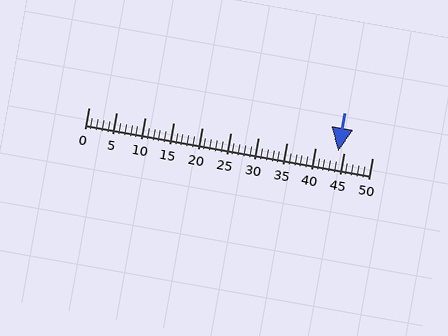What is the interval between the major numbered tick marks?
The major tick marks are spaced 5 units apart.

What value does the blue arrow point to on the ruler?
The blue arrow points to approximately 44.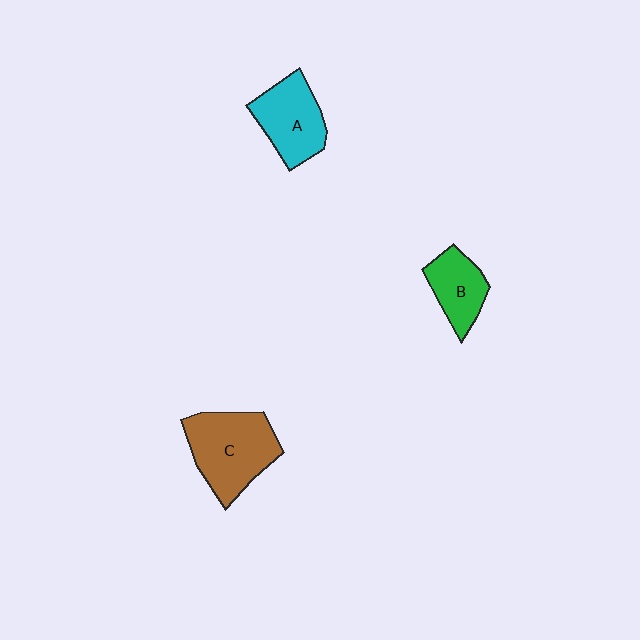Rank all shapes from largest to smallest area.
From largest to smallest: C (brown), A (cyan), B (green).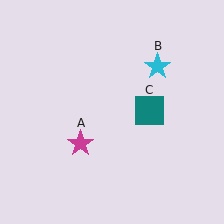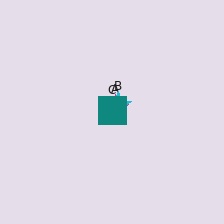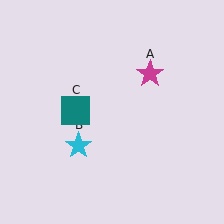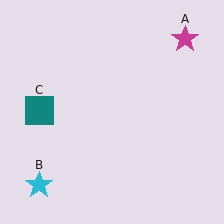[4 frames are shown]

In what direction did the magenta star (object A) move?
The magenta star (object A) moved up and to the right.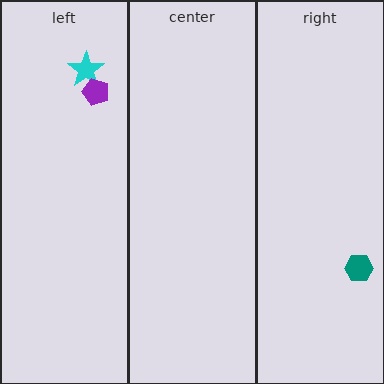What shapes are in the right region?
The teal hexagon.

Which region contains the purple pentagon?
The left region.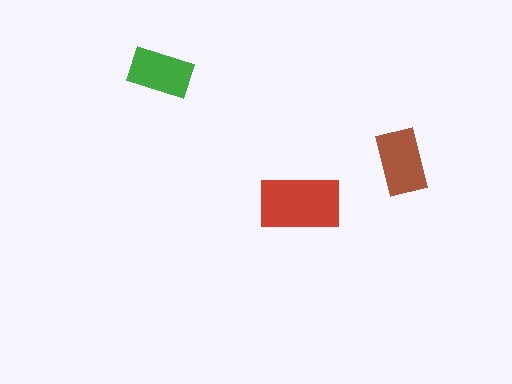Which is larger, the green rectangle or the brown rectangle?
The brown one.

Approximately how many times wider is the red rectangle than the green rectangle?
About 1.5 times wider.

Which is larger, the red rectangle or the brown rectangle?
The red one.